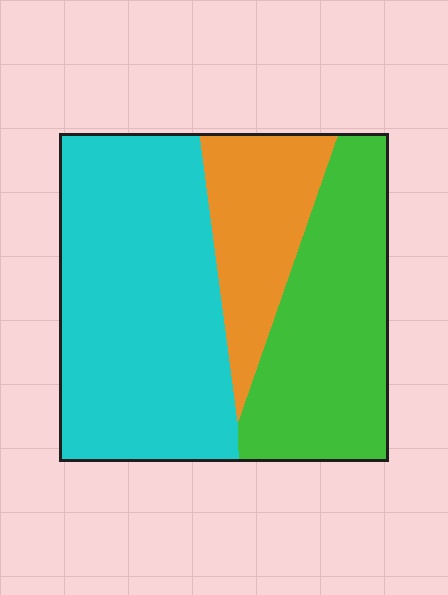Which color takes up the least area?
Orange, at roughly 20%.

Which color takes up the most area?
Cyan, at roughly 50%.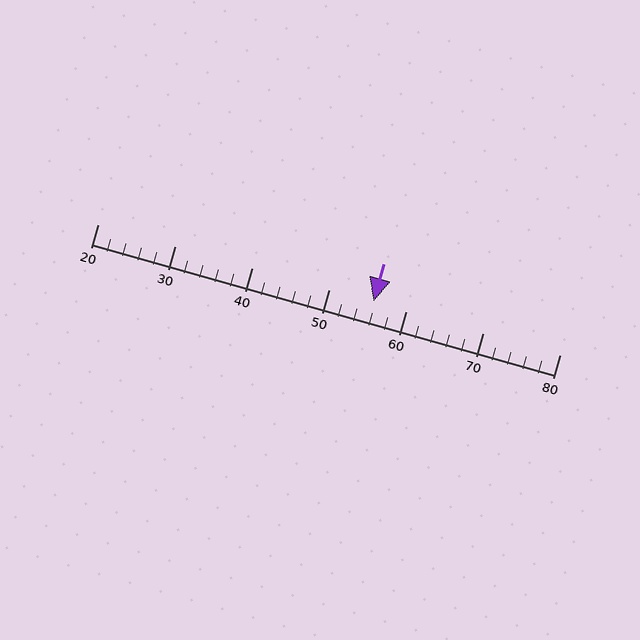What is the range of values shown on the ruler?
The ruler shows values from 20 to 80.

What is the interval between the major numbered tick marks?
The major tick marks are spaced 10 units apart.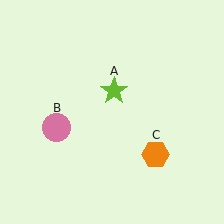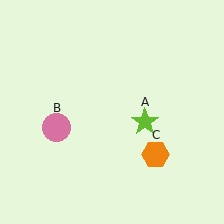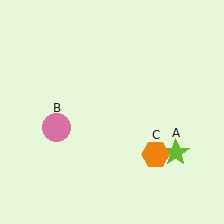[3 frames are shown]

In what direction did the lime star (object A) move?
The lime star (object A) moved down and to the right.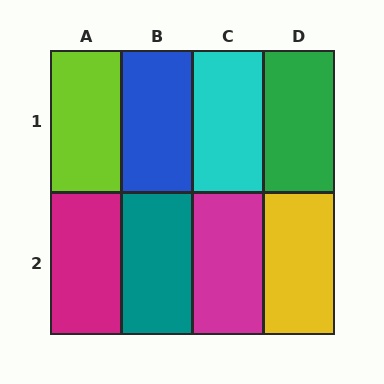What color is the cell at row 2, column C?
Magenta.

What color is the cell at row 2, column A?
Magenta.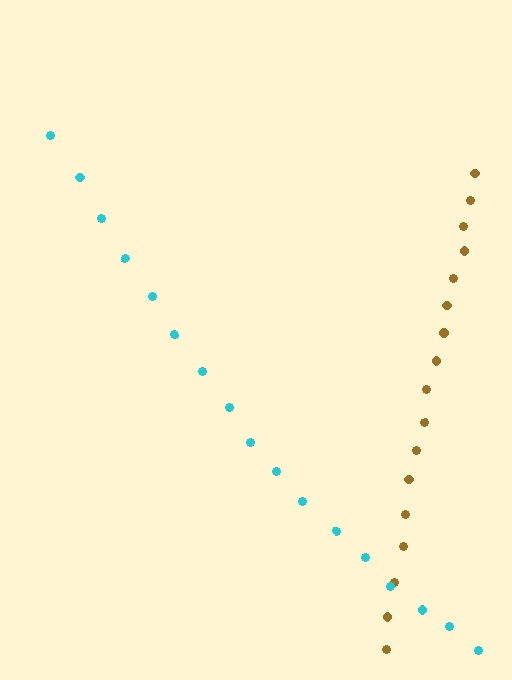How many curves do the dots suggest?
There are 2 distinct paths.